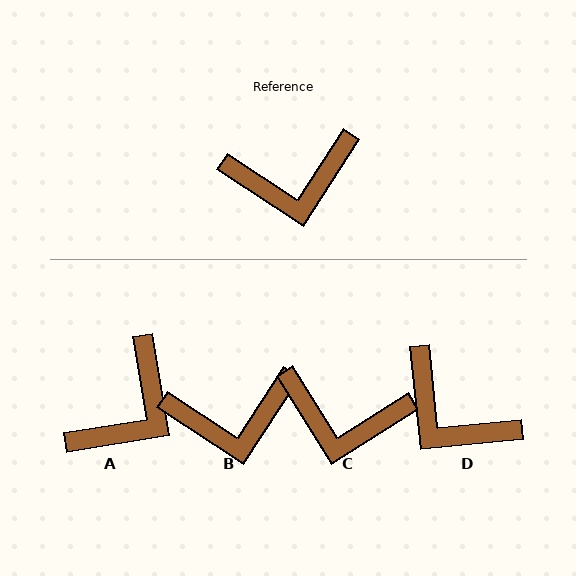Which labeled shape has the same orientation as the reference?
B.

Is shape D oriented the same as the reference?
No, it is off by about 51 degrees.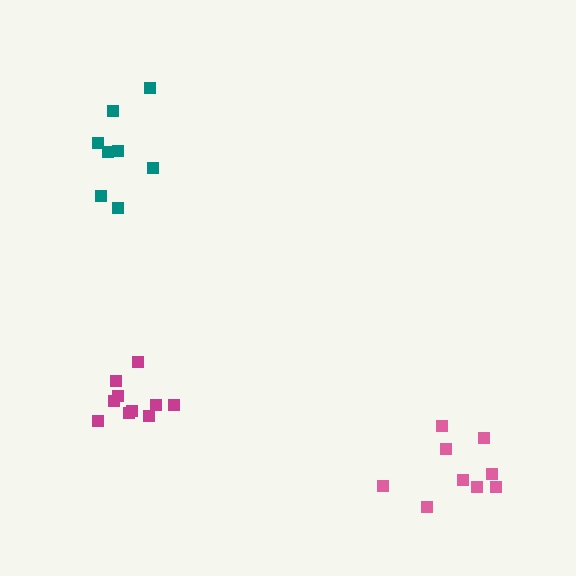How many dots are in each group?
Group 1: 9 dots, Group 2: 10 dots, Group 3: 8 dots (27 total).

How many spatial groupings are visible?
There are 3 spatial groupings.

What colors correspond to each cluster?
The clusters are colored: pink, magenta, teal.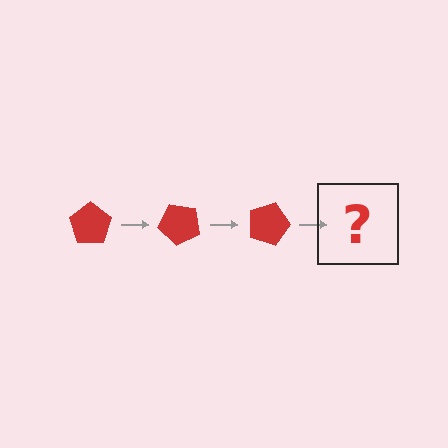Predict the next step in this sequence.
The next step is a red pentagon rotated 135 degrees.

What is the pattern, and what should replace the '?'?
The pattern is that the pentagon rotates 45 degrees each step. The '?' should be a red pentagon rotated 135 degrees.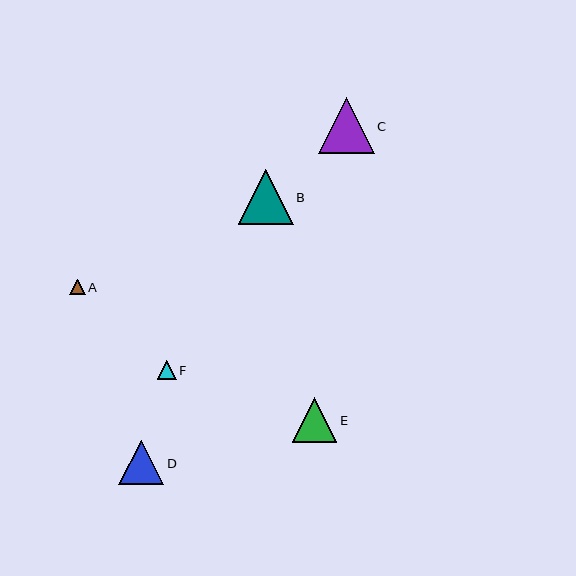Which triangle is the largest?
Triangle C is the largest with a size of approximately 56 pixels.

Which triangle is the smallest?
Triangle A is the smallest with a size of approximately 15 pixels.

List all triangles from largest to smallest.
From largest to smallest: C, B, D, E, F, A.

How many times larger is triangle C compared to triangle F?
Triangle C is approximately 2.9 times the size of triangle F.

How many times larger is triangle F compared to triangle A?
Triangle F is approximately 1.2 times the size of triangle A.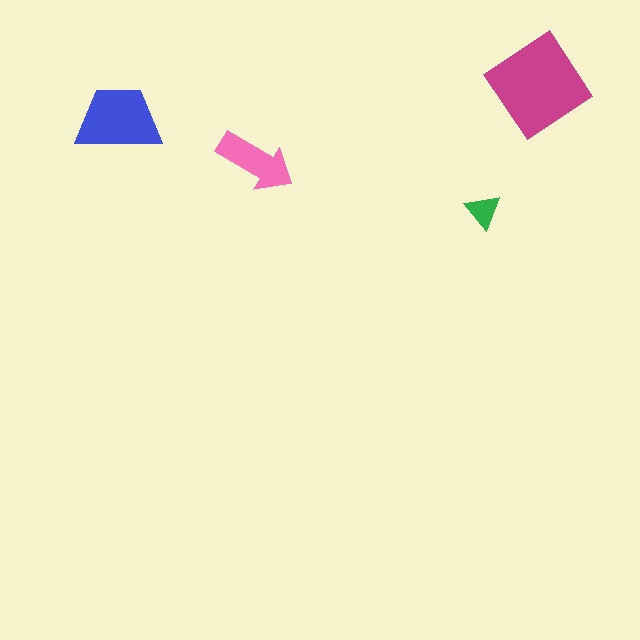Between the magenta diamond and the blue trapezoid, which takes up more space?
The magenta diamond.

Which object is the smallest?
The green triangle.